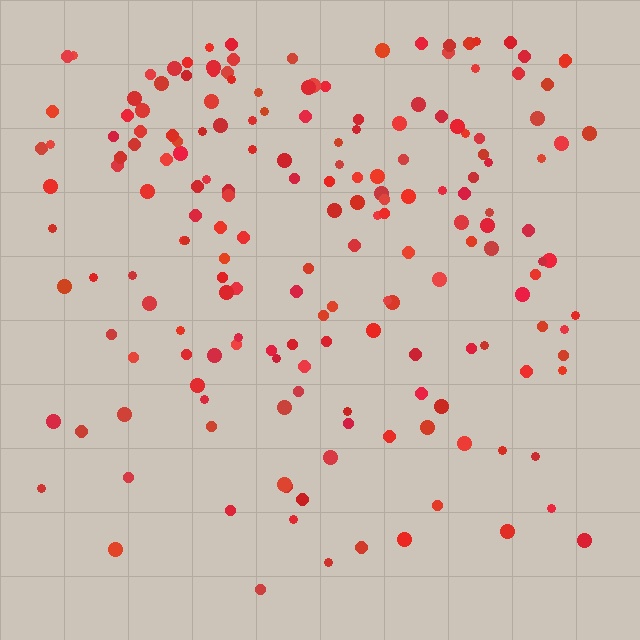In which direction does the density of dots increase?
From bottom to top, with the top side densest.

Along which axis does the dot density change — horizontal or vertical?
Vertical.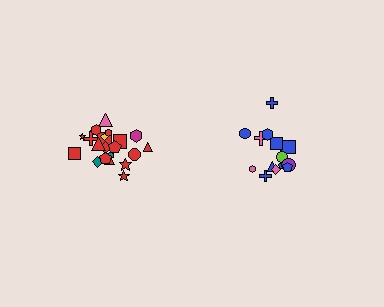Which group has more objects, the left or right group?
The left group.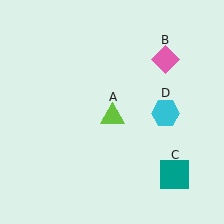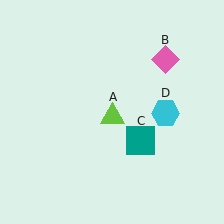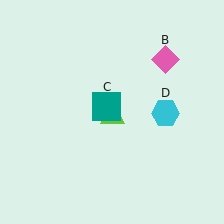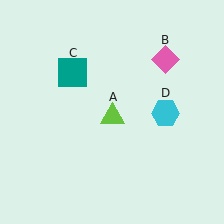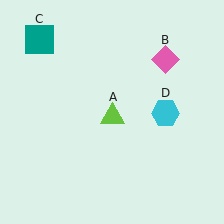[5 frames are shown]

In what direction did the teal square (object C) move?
The teal square (object C) moved up and to the left.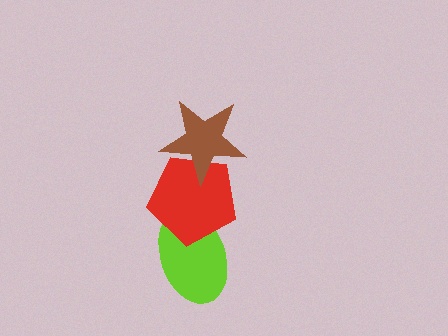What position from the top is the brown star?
The brown star is 1st from the top.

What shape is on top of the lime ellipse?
The red pentagon is on top of the lime ellipse.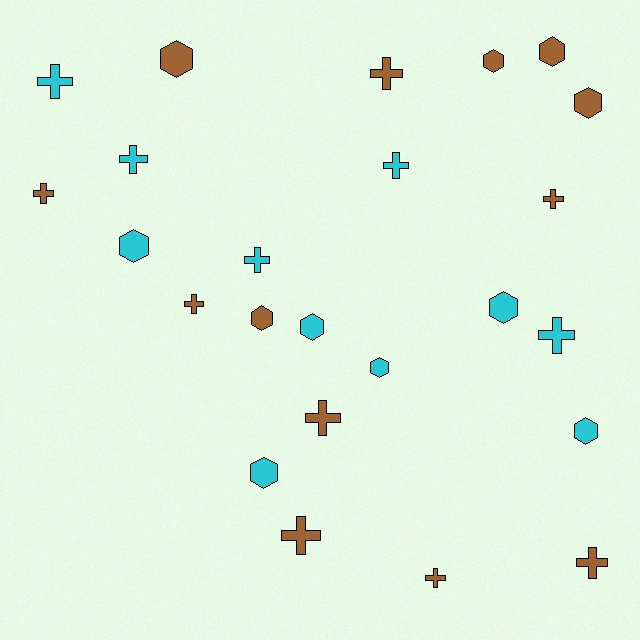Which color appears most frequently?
Brown, with 13 objects.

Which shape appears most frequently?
Cross, with 13 objects.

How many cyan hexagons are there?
There are 6 cyan hexagons.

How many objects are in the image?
There are 24 objects.